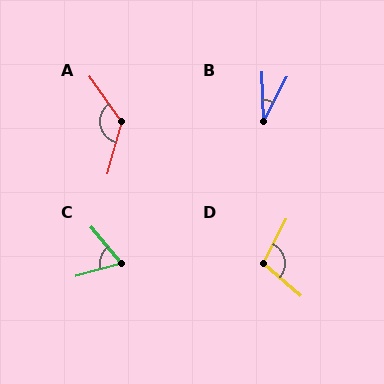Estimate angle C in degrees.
Approximately 66 degrees.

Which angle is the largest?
A, at approximately 129 degrees.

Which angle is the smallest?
B, at approximately 29 degrees.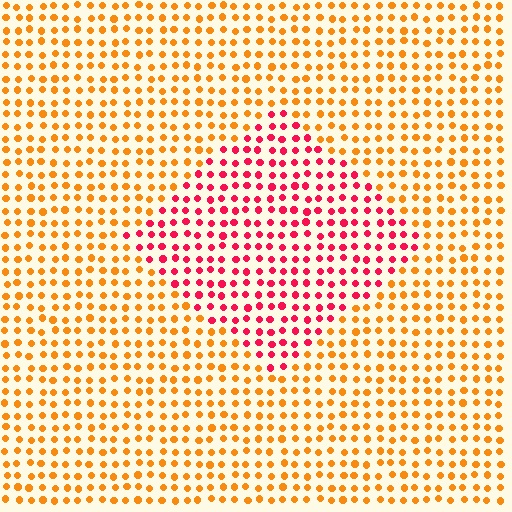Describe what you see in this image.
The image is filled with small orange elements in a uniform arrangement. A diamond-shaped region is visible where the elements are tinted to a slightly different hue, forming a subtle color boundary.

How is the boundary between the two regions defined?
The boundary is defined purely by a slight shift in hue (about 49 degrees). Spacing, size, and orientation are identical on both sides.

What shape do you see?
I see a diamond.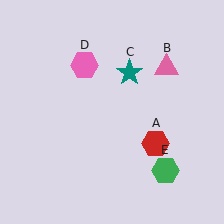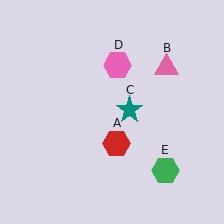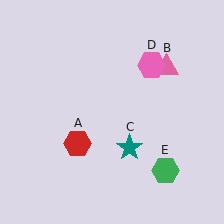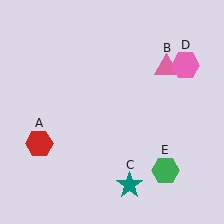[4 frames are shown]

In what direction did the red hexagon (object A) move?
The red hexagon (object A) moved left.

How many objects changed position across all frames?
3 objects changed position: red hexagon (object A), teal star (object C), pink hexagon (object D).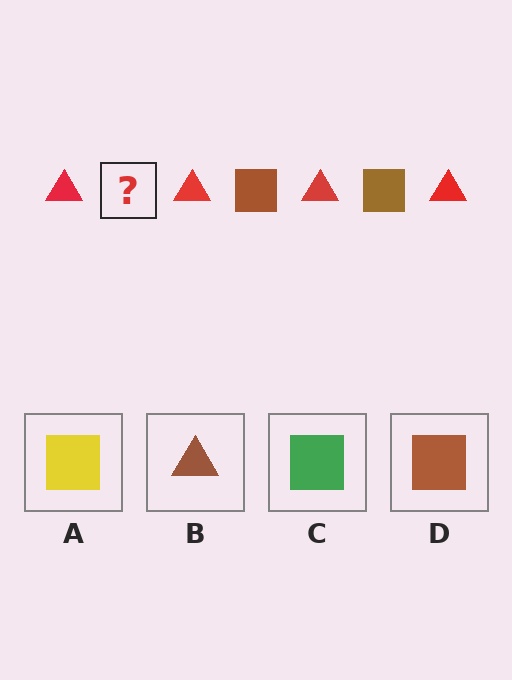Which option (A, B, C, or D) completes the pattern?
D.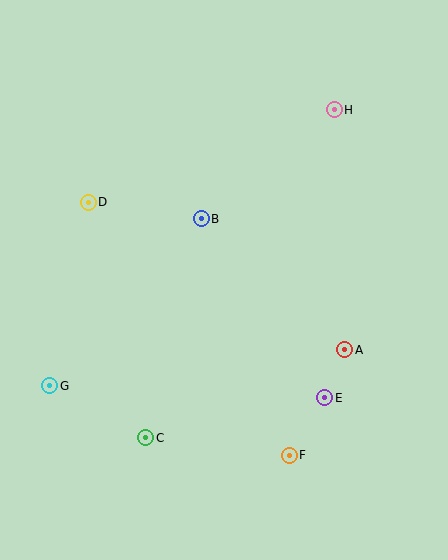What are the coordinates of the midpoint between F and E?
The midpoint between F and E is at (307, 427).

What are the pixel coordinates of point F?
Point F is at (289, 455).